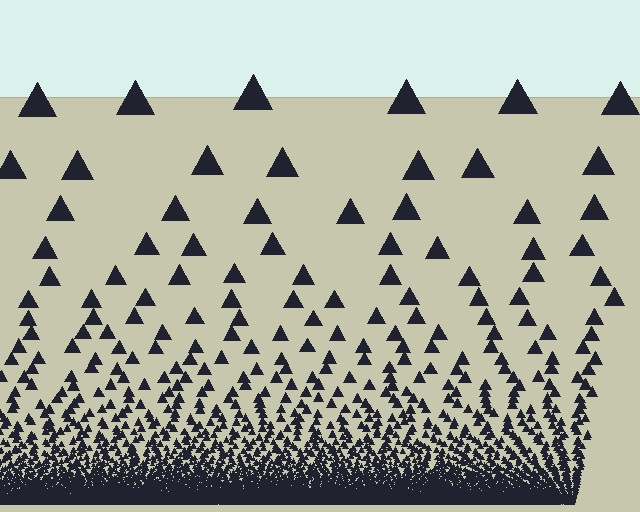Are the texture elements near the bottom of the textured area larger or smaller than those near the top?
Smaller. The gradient is inverted — elements near the bottom are smaller and denser.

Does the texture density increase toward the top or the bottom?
Density increases toward the bottom.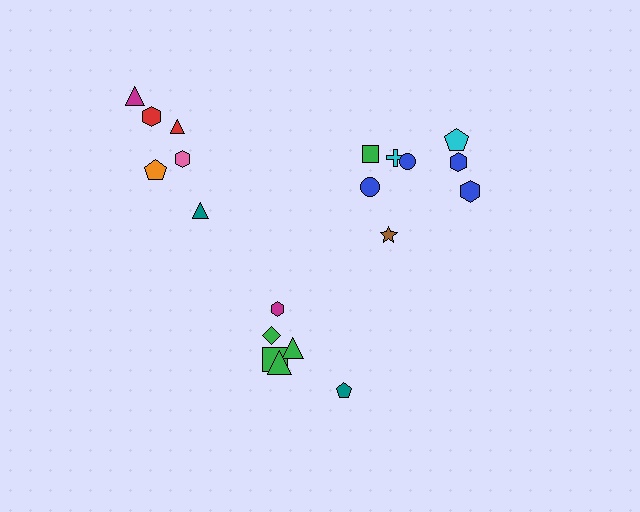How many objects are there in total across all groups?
There are 20 objects.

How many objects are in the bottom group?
There are 6 objects.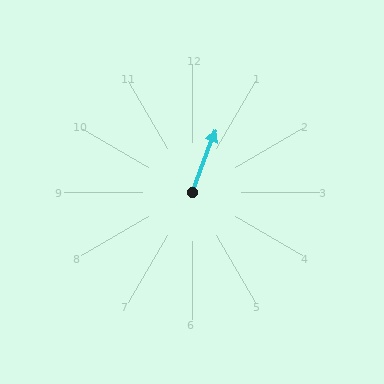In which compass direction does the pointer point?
North.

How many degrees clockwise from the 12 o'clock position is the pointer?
Approximately 21 degrees.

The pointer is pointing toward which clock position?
Roughly 1 o'clock.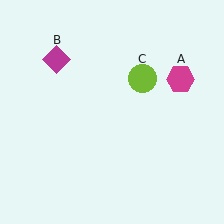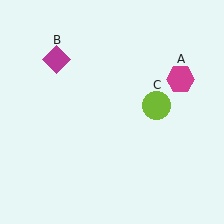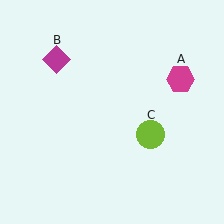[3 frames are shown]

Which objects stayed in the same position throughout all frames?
Magenta hexagon (object A) and magenta diamond (object B) remained stationary.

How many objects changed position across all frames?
1 object changed position: lime circle (object C).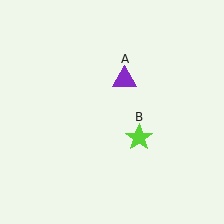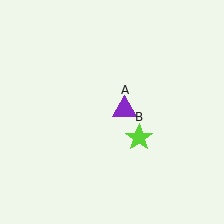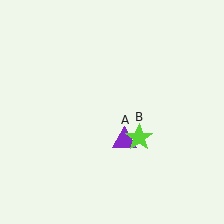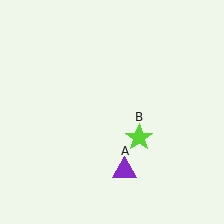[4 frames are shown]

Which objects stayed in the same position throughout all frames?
Lime star (object B) remained stationary.